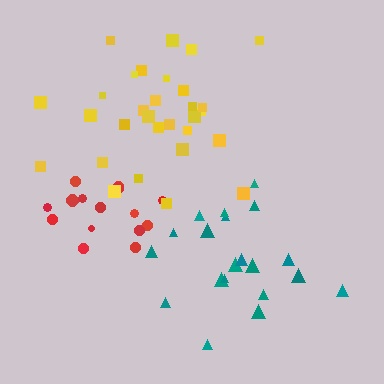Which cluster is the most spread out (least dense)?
Teal.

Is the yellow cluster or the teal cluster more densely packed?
Yellow.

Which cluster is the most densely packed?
Yellow.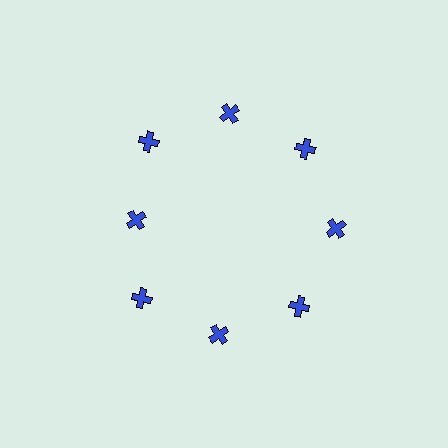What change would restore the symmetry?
The symmetry would be restored by moving it outward, back onto the ring so that all 8 crosses sit at equal angles and equal distance from the center.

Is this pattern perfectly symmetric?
No. The 8 blue crosses are arranged in a ring, but one element near the 9 o'clock position is pulled inward toward the center, breaking the 8-fold rotational symmetry.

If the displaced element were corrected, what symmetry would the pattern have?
It would have 8-fold rotational symmetry — the pattern would map onto itself every 45 degrees.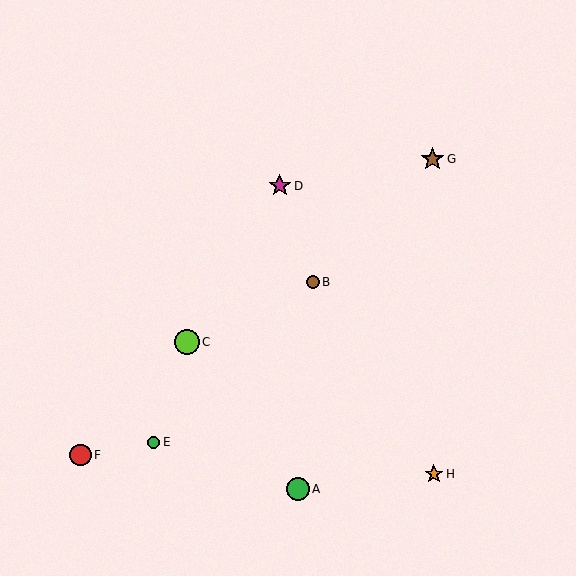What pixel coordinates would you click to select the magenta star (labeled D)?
Click at (280, 186) to select the magenta star D.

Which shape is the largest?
The lime circle (labeled C) is the largest.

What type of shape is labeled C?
Shape C is a lime circle.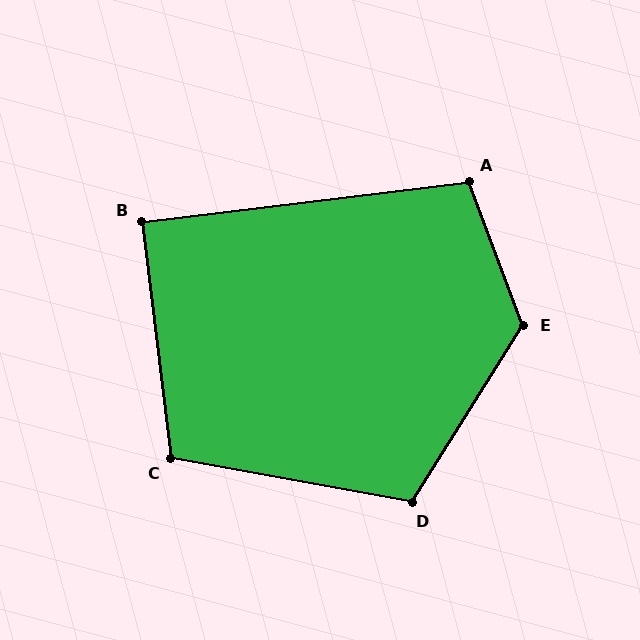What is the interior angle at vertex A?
Approximately 104 degrees (obtuse).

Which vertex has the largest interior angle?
E, at approximately 127 degrees.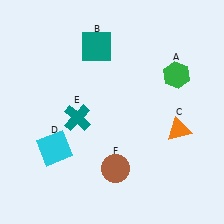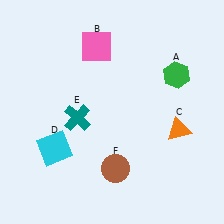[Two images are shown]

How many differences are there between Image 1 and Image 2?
There is 1 difference between the two images.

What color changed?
The square (B) changed from teal in Image 1 to pink in Image 2.